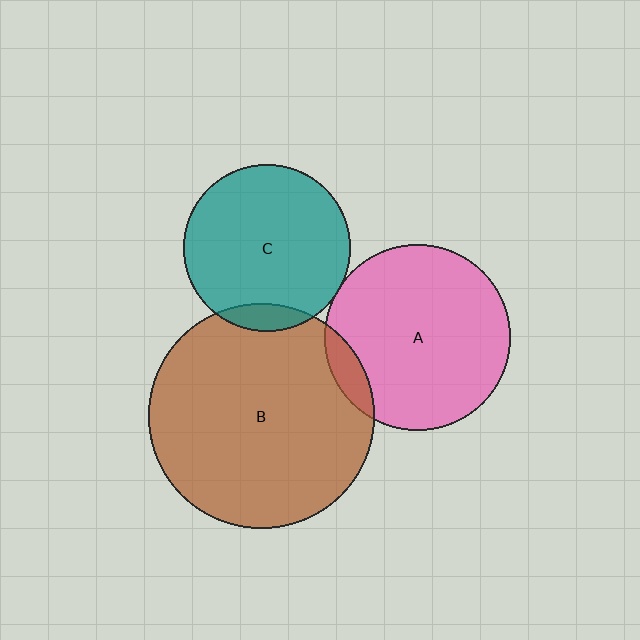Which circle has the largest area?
Circle B (brown).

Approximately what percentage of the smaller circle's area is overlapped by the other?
Approximately 5%.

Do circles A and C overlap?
Yes.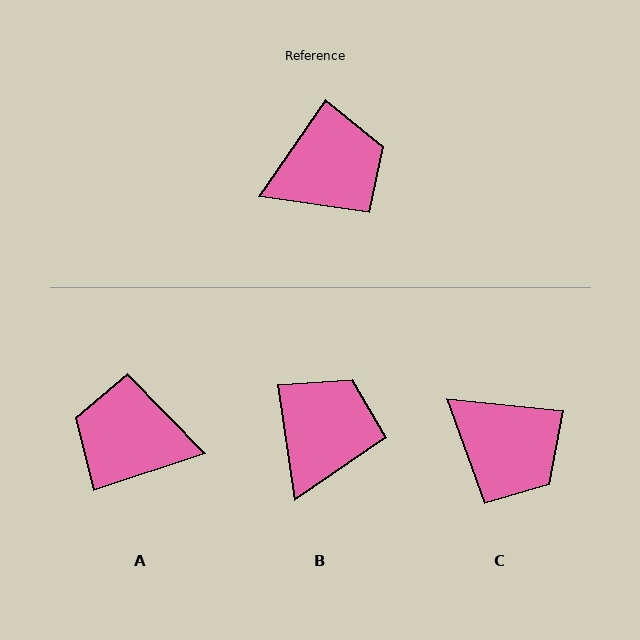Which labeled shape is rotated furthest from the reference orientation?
A, about 142 degrees away.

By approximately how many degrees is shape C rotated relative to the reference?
Approximately 62 degrees clockwise.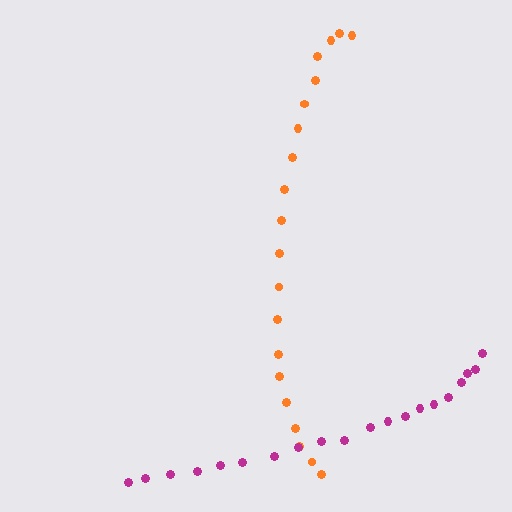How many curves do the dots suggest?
There are 2 distinct paths.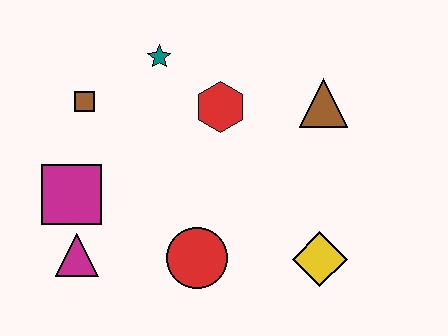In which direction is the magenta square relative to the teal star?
The magenta square is below the teal star.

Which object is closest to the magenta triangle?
The magenta square is closest to the magenta triangle.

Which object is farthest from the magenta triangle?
The brown triangle is farthest from the magenta triangle.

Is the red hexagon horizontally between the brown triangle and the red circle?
Yes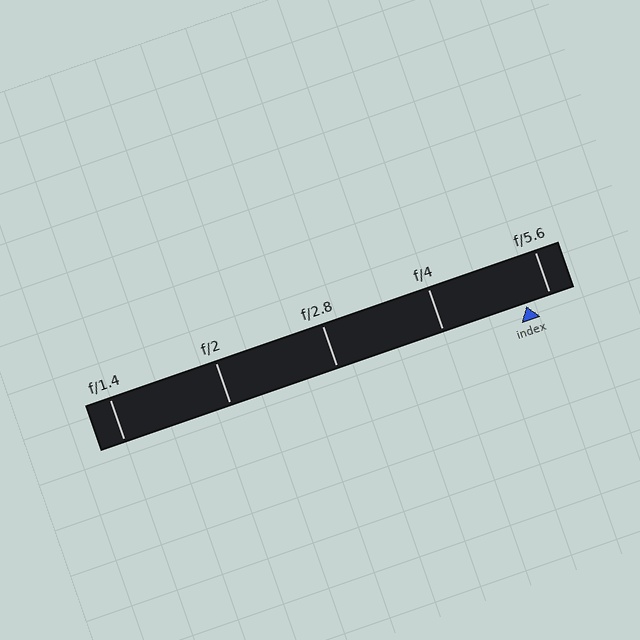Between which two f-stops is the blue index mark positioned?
The index mark is between f/4 and f/5.6.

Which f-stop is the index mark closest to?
The index mark is closest to f/5.6.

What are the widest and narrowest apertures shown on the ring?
The widest aperture shown is f/1.4 and the narrowest is f/5.6.